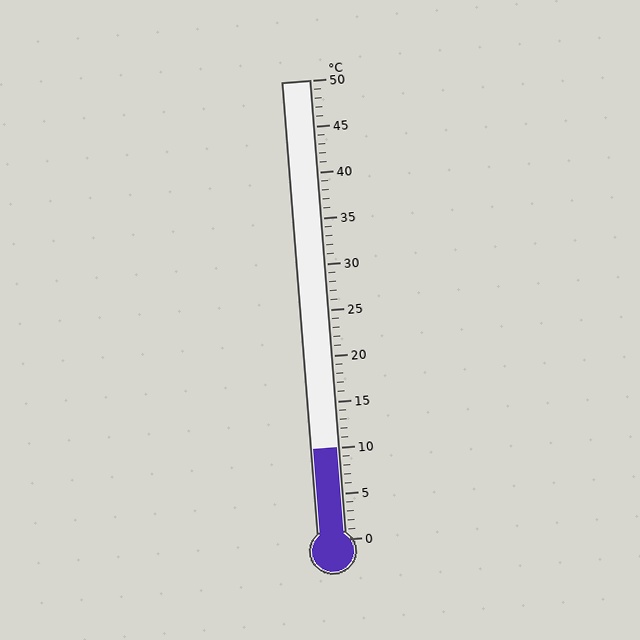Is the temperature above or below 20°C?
The temperature is below 20°C.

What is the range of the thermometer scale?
The thermometer scale ranges from 0°C to 50°C.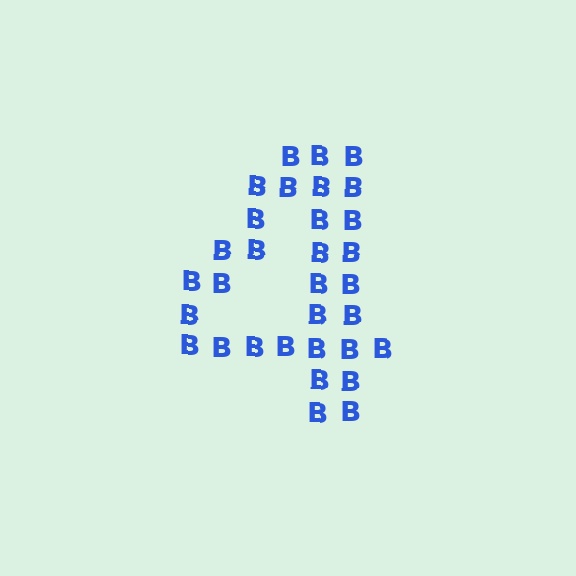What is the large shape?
The large shape is the digit 4.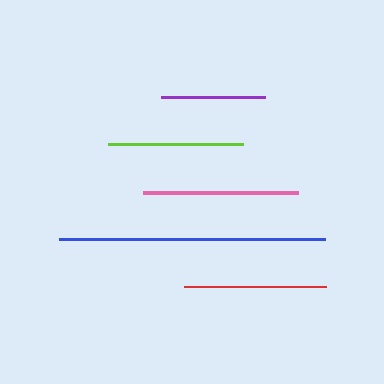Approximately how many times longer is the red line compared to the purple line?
The red line is approximately 1.4 times the length of the purple line.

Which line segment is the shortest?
The purple line is the shortest at approximately 104 pixels.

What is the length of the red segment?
The red segment is approximately 141 pixels long.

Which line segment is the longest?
The blue line is the longest at approximately 266 pixels.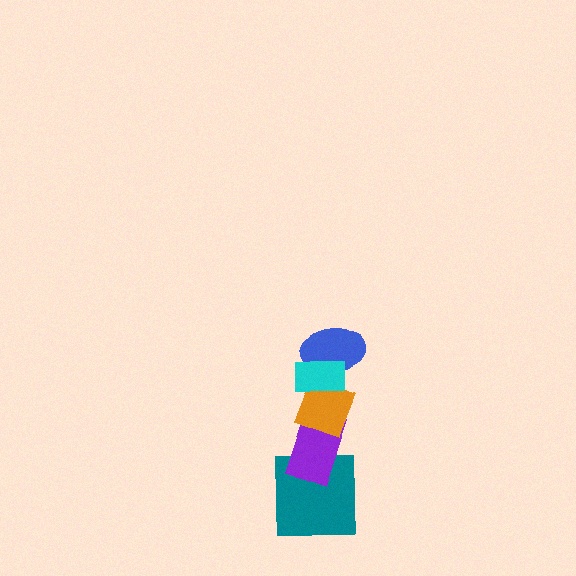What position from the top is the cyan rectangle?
The cyan rectangle is 1st from the top.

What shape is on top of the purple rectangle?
The orange diamond is on top of the purple rectangle.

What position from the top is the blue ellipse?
The blue ellipse is 2nd from the top.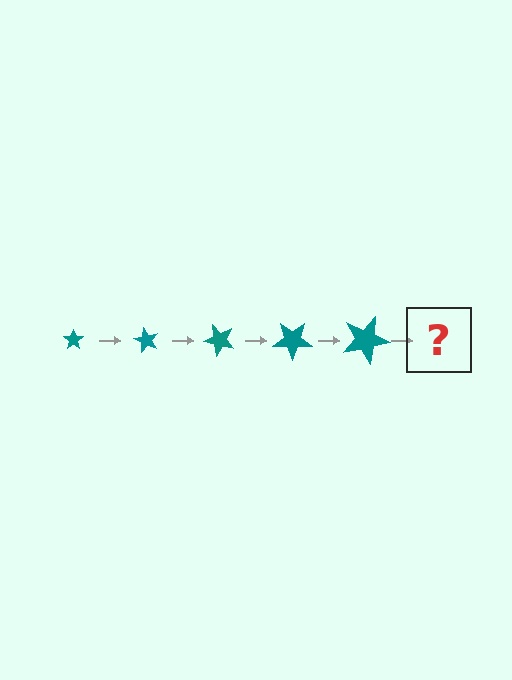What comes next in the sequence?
The next element should be a star, larger than the previous one and rotated 300 degrees from the start.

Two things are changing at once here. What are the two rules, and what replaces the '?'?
The two rules are that the star grows larger each step and it rotates 60 degrees each step. The '?' should be a star, larger than the previous one and rotated 300 degrees from the start.